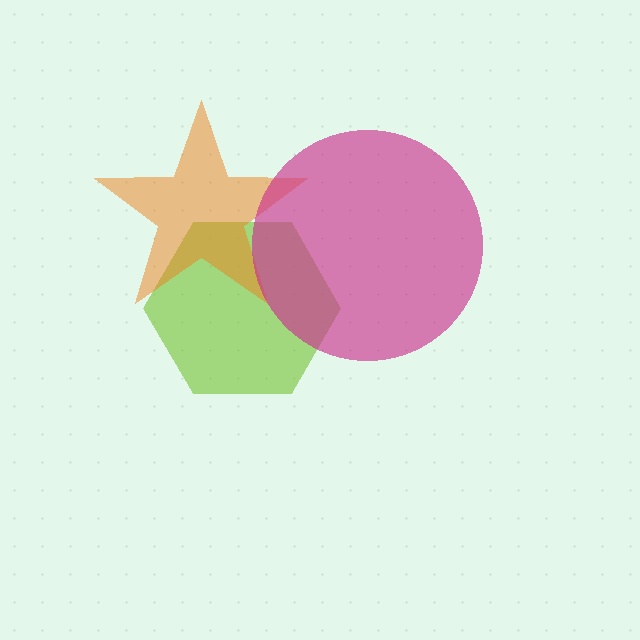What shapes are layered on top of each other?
The layered shapes are: a lime hexagon, an orange star, a magenta circle.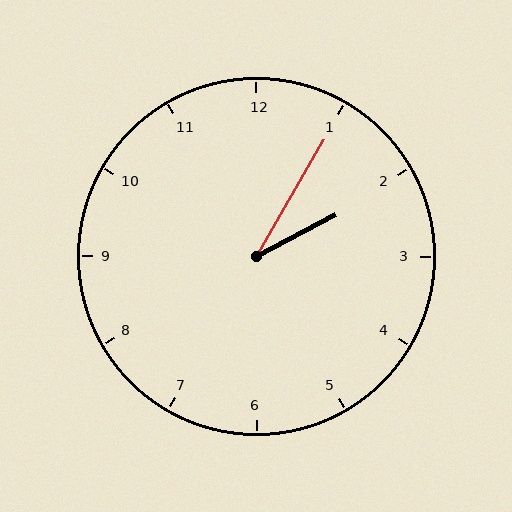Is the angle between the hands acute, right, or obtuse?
It is acute.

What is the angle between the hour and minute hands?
Approximately 32 degrees.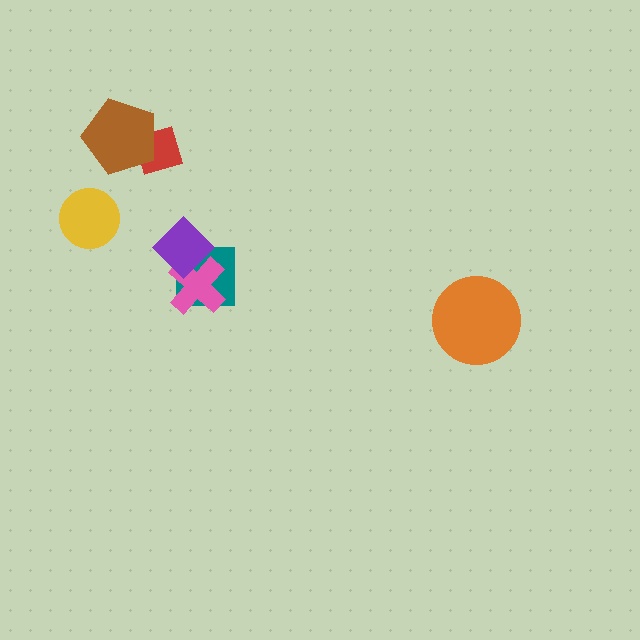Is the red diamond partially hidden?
Yes, it is partially covered by another shape.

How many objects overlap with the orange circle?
0 objects overlap with the orange circle.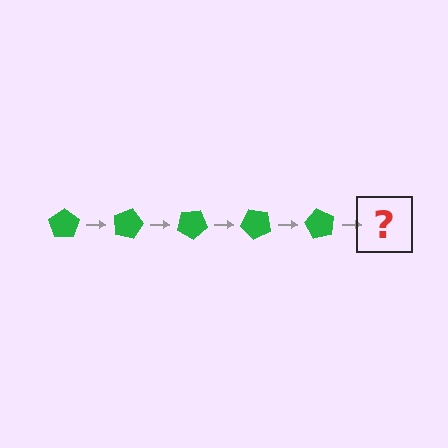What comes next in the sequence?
The next element should be a green pentagon rotated 75 degrees.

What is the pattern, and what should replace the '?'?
The pattern is that the pentagon rotates 15 degrees each step. The '?' should be a green pentagon rotated 75 degrees.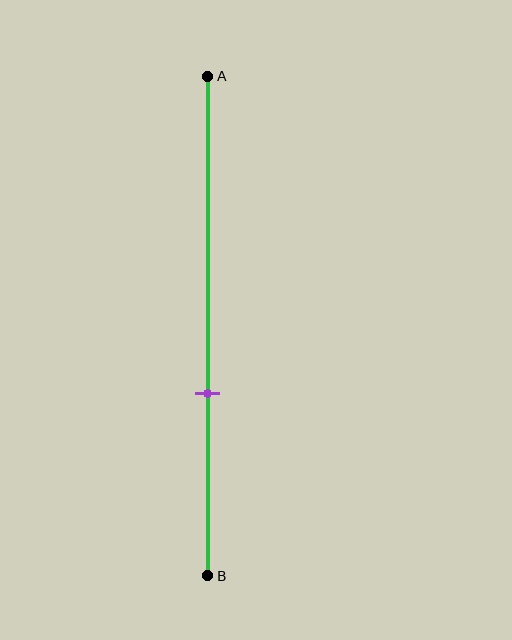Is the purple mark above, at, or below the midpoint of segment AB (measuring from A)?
The purple mark is below the midpoint of segment AB.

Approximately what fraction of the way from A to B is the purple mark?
The purple mark is approximately 65% of the way from A to B.